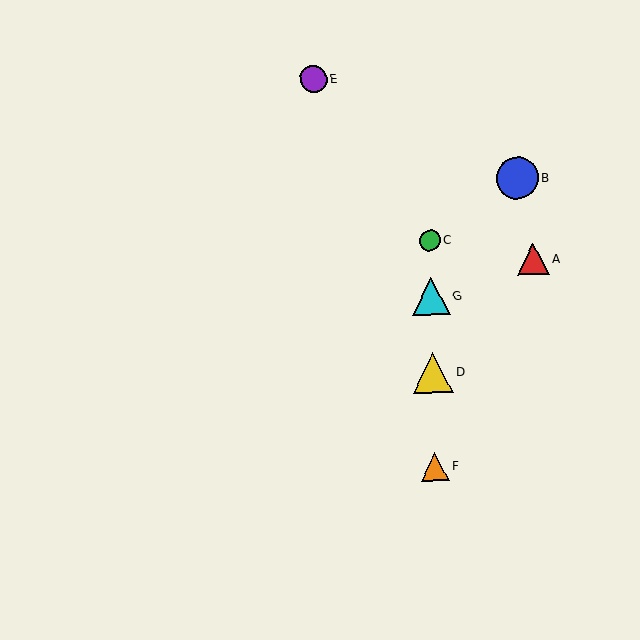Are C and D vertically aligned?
Yes, both are at x≈430.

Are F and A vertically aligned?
No, F is at x≈435 and A is at x≈533.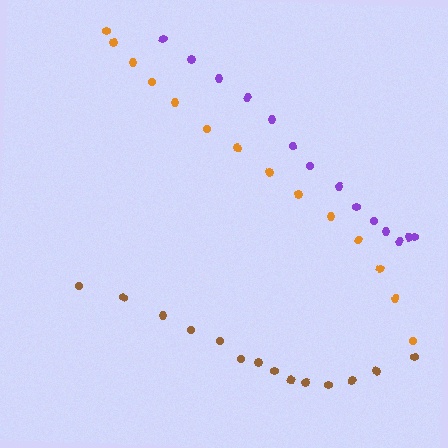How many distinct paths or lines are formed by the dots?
There are 3 distinct paths.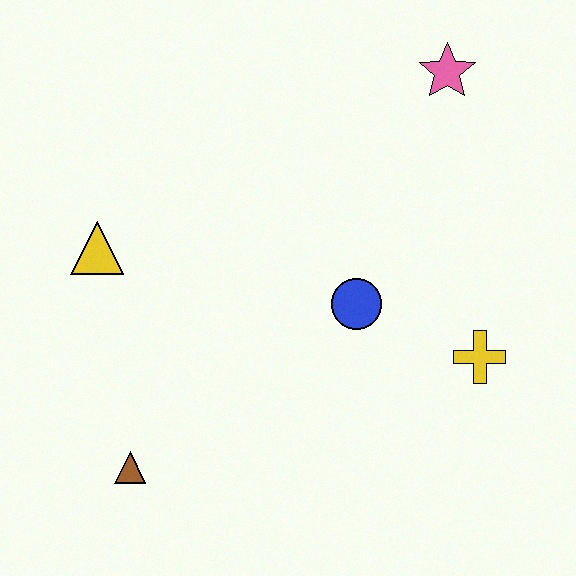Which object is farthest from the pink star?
The brown triangle is farthest from the pink star.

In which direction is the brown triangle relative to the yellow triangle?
The brown triangle is below the yellow triangle.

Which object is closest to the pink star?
The blue circle is closest to the pink star.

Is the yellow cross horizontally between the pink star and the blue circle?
No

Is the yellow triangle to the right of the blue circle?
No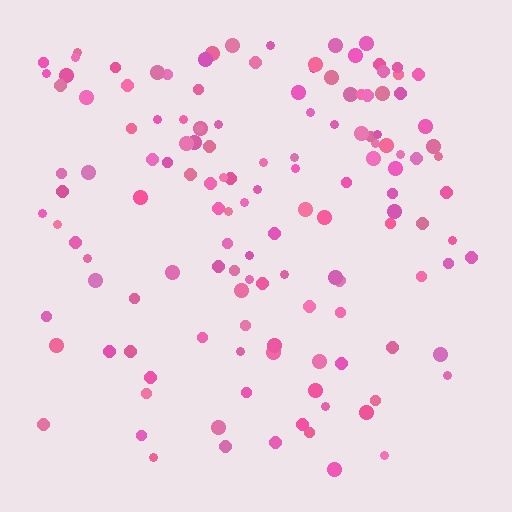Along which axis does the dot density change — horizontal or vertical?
Vertical.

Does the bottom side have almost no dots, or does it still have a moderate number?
Still a moderate number, just noticeably fewer than the top.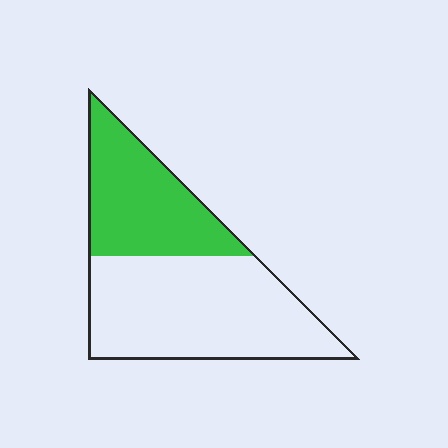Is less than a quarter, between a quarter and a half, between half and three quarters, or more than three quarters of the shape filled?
Between a quarter and a half.